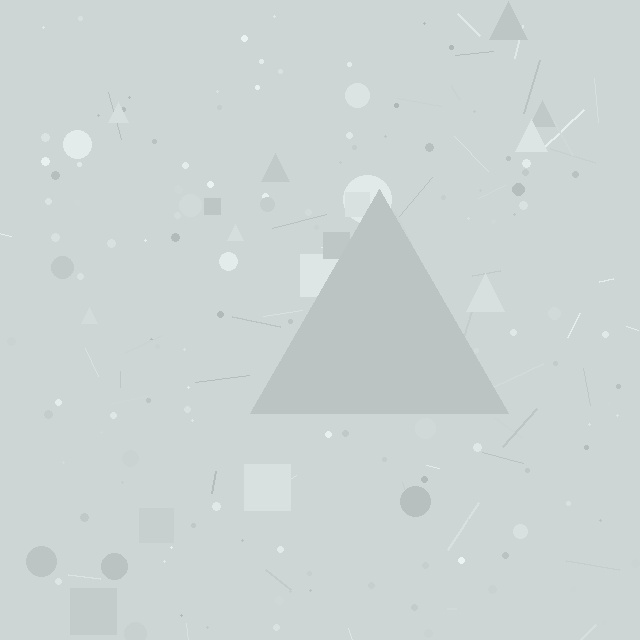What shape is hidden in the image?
A triangle is hidden in the image.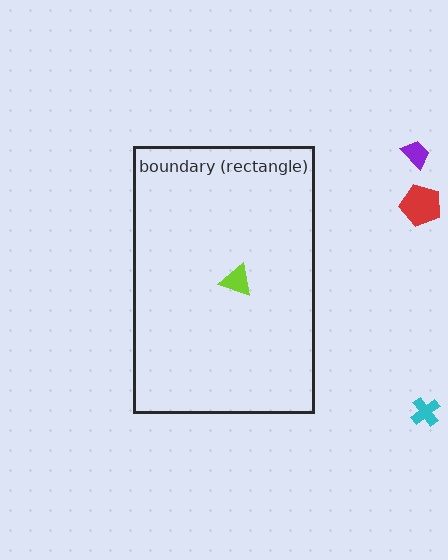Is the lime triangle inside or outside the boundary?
Inside.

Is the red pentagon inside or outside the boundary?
Outside.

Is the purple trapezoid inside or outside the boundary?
Outside.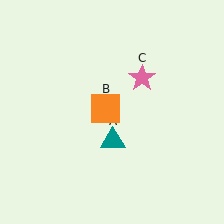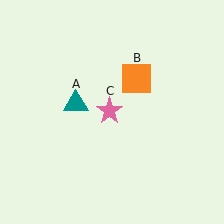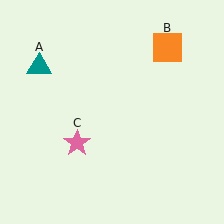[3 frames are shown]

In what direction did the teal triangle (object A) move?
The teal triangle (object A) moved up and to the left.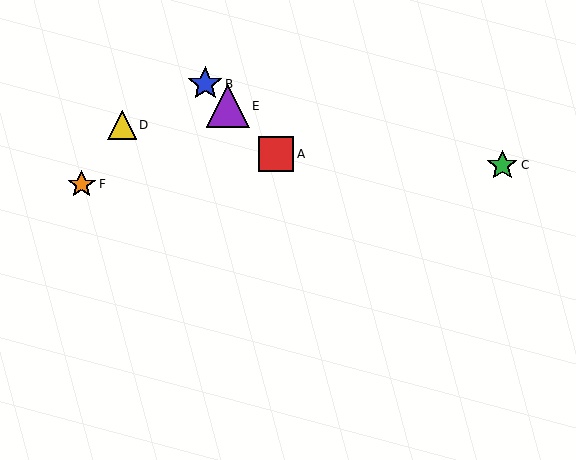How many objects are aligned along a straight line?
3 objects (A, B, E) are aligned along a straight line.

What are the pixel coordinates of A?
Object A is at (276, 154).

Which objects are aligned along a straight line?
Objects A, B, E are aligned along a straight line.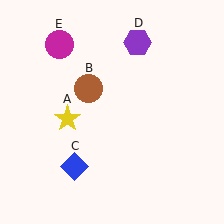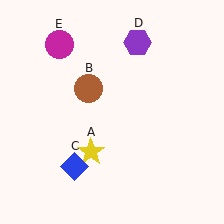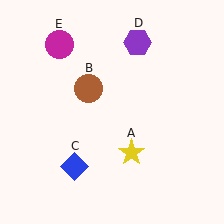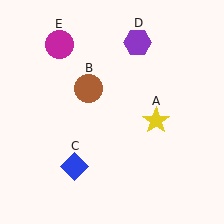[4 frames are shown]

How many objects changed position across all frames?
1 object changed position: yellow star (object A).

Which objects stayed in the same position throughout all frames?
Brown circle (object B) and blue diamond (object C) and purple hexagon (object D) and magenta circle (object E) remained stationary.